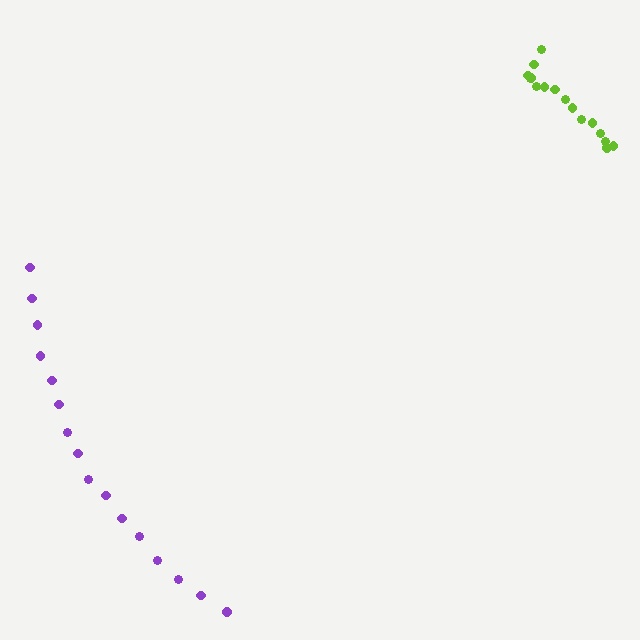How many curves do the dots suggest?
There are 2 distinct paths.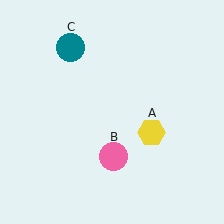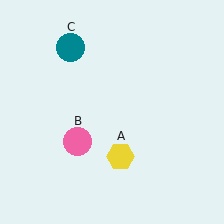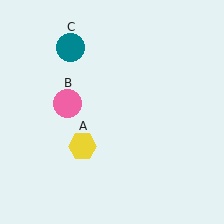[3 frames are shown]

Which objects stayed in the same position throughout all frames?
Teal circle (object C) remained stationary.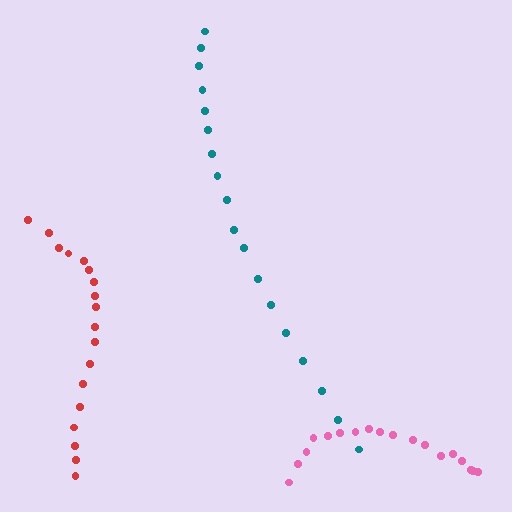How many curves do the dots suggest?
There are 3 distinct paths.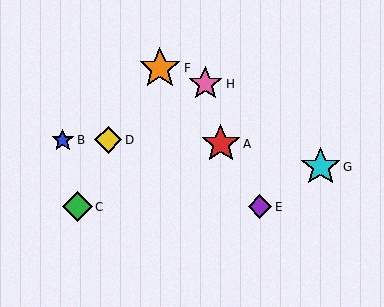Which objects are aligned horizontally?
Objects C, E are aligned horizontally.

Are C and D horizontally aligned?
No, C is at y≈207 and D is at y≈140.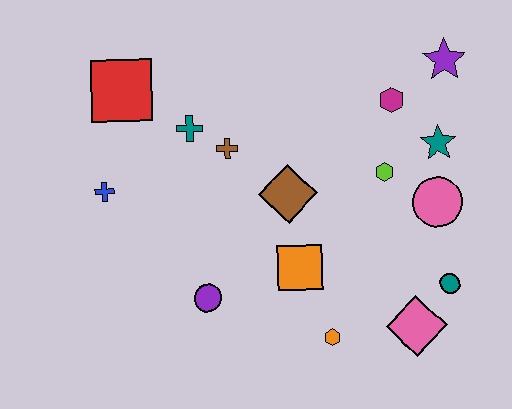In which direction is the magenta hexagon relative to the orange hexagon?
The magenta hexagon is above the orange hexagon.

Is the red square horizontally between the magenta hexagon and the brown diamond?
No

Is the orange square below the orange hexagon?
No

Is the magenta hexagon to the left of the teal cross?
No